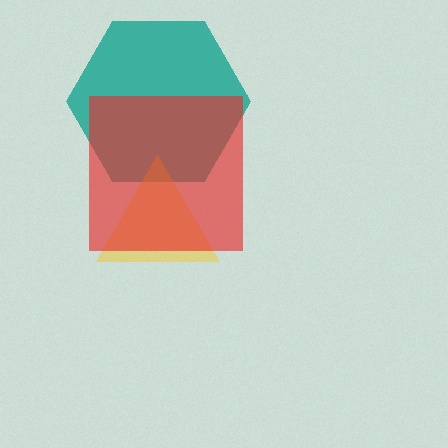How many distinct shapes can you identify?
There are 3 distinct shapes: a teal hexagon, a yellow triangle, a red square.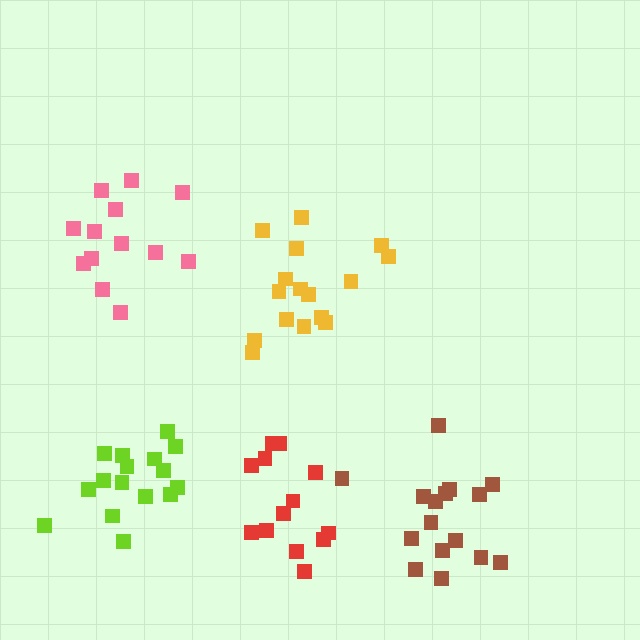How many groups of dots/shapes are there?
There are 5 groups.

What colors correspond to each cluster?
The clusters are colored: yellow, lime, brown, pink, red.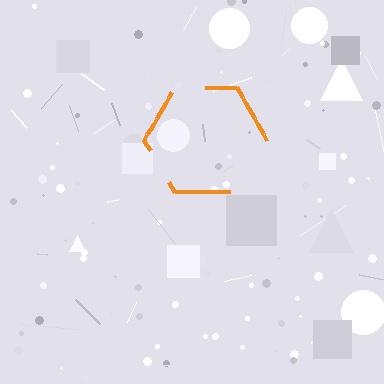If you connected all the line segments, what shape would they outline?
They would outline a hexagon.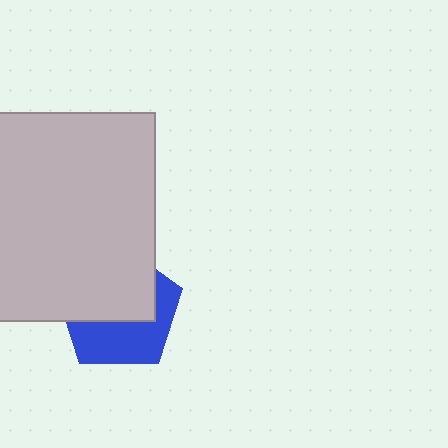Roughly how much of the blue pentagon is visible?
About half of it is visible (roughly 46%).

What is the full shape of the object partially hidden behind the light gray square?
The partially hidden object is a blue pentagon.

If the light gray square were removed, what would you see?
You would see the complete blue pentagon.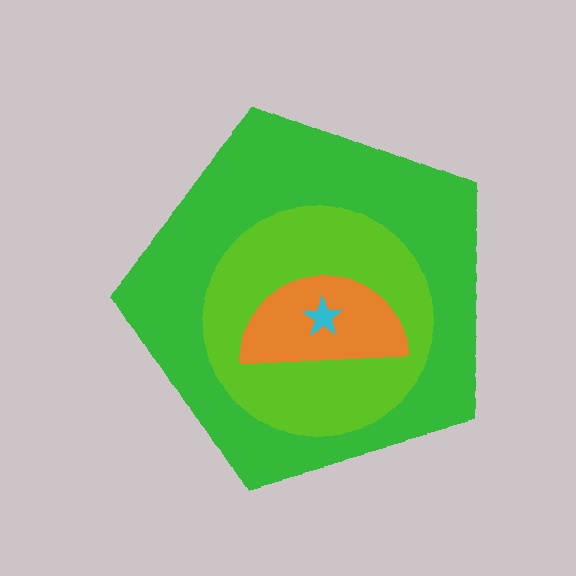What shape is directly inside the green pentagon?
The lime circle.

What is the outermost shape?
The green pentagon.